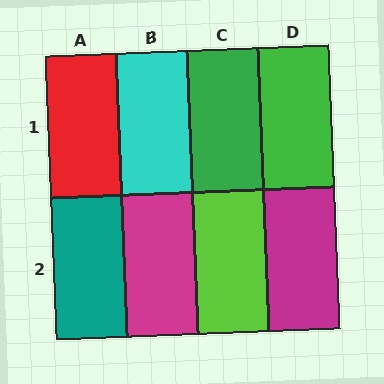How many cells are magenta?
2 cells are magenta.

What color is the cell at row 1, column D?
Green.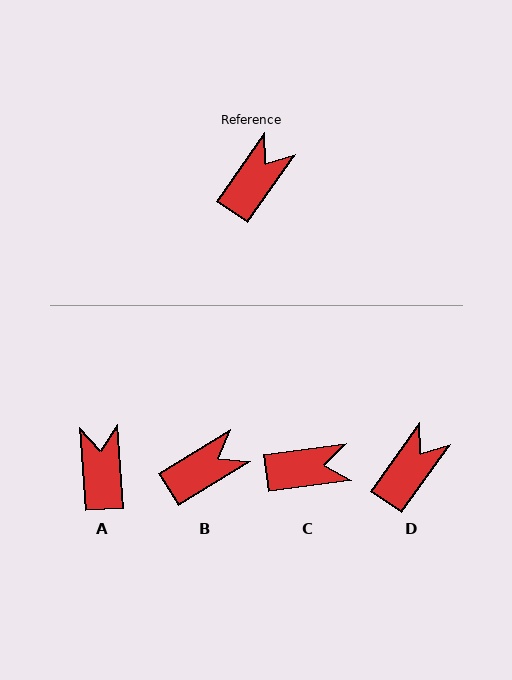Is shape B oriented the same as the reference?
No, it is off by about 23 degrees.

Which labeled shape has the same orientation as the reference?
D.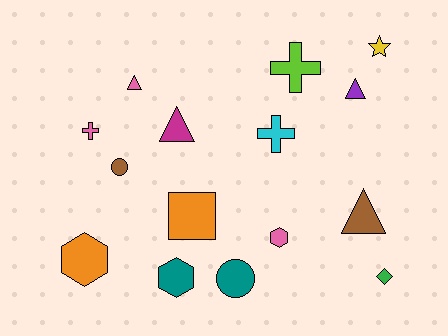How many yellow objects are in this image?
There is 1 yellow object.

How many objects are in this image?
There are 15 objects.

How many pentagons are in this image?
There are no pentagons.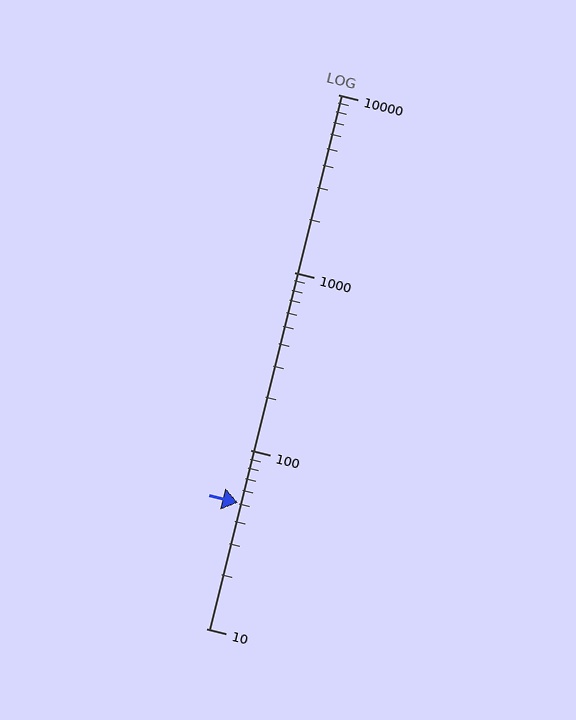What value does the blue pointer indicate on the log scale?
The pointer indicates approximately 51.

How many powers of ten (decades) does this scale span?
The scale spans 3 decades, from 10 to 10000.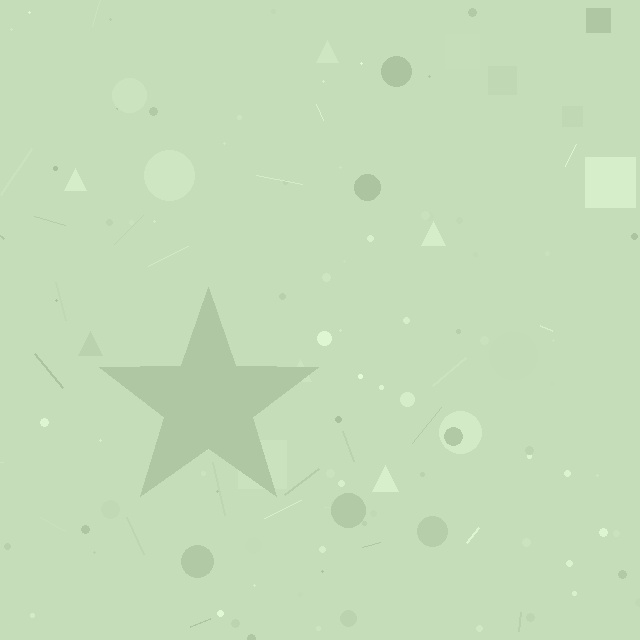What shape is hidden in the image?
A star is hidden in the image.